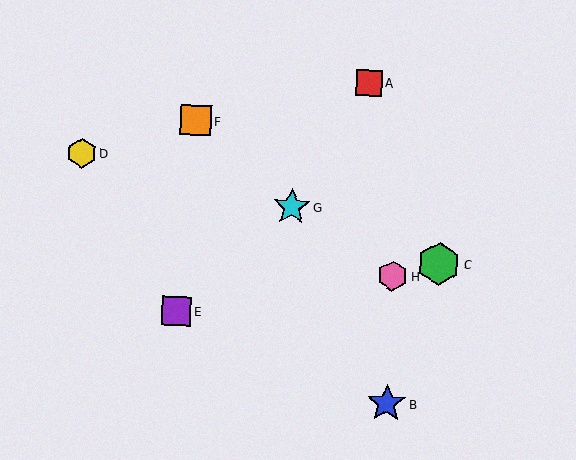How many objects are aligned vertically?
2 objects (B, H) are aligned vertically.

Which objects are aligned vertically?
Objects B, H are aligned vertically.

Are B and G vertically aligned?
No, B is at x≈387 and G is at x≈292.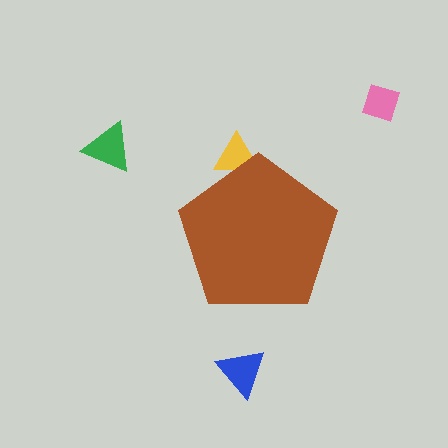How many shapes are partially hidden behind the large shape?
1 shape is partially hidden.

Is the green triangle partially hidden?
No, the green triangle is fully visible.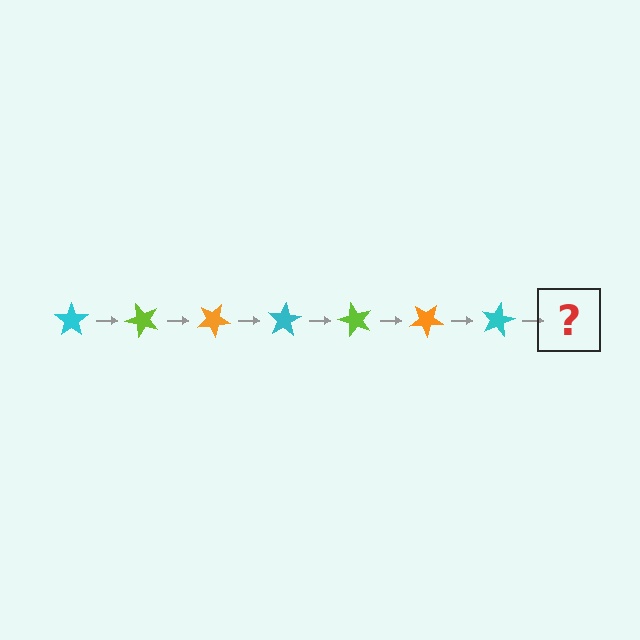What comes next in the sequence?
The next element should be a lime star, rotated 350 degrees from the start.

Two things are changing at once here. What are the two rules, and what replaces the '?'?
The two rules are that it rotates 50 degrees each step and the color cycles through cyan, lime, and orange. The '?' should be a lime star, rotated 350 degrees from the start.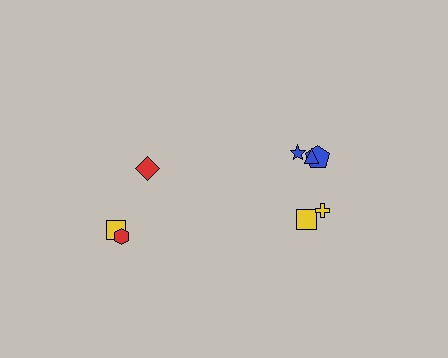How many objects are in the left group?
There are 3 objects.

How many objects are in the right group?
There are 5 objects.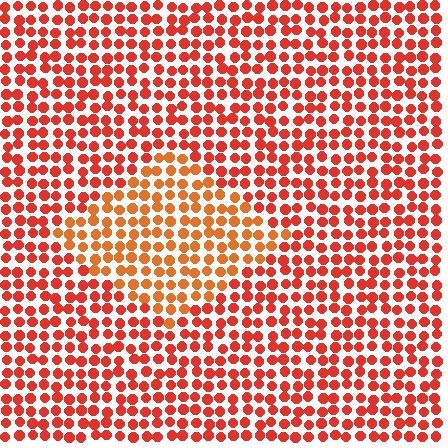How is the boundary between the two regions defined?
The boundary is defined purely by a slight shift in hue (about 21 degrees). Spacing, size, and orientation are identical on both sides.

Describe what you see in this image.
The image is filled with small red elements in a uniform arrangement. A diamond-shaped region is visible where the elements are tinted to a slightly different hue, forming a subtle color boundary.